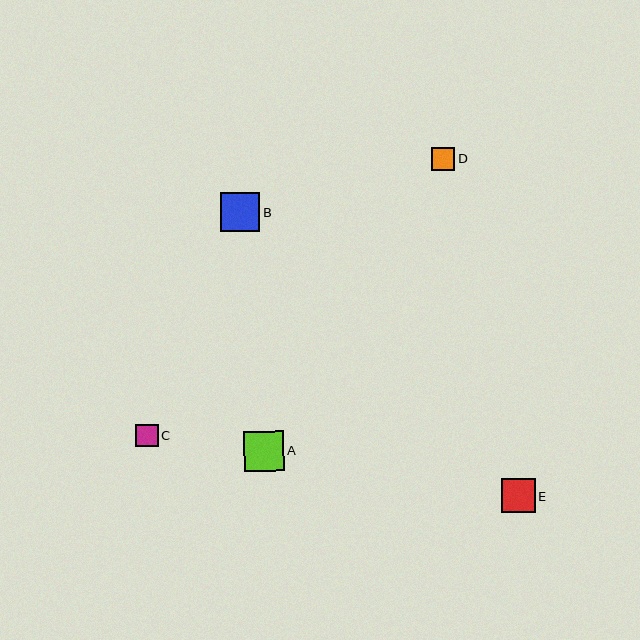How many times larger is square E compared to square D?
Square E is approximately 1.5 times the size of square D.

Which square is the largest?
Square A is the largest with a size of approximately 41 pixels.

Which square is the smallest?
Square C is the smallest with a size of approximately 22 pixels.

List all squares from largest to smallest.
From largest to smallest: A, B, E, D, C.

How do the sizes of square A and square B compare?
Square A and square B are approximately the same size.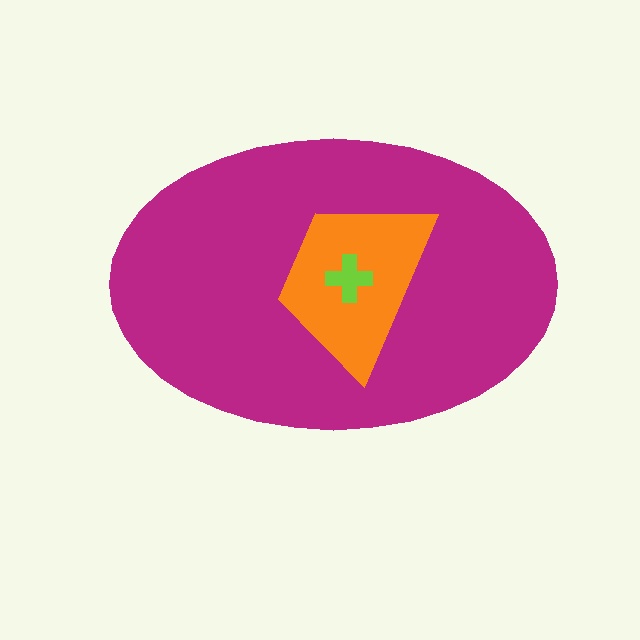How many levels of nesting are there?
3.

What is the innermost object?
The lime cross.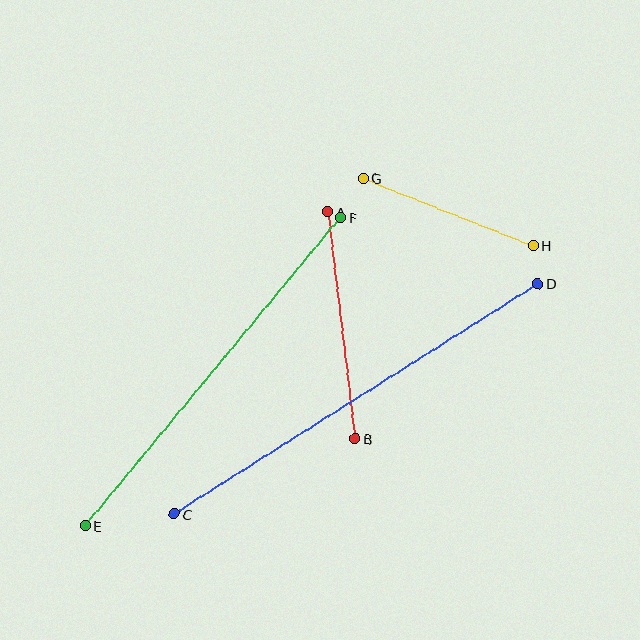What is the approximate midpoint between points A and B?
The midpoint is at approximately (341, 325) pixels.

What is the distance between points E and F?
The distance is approximately 400 pixels.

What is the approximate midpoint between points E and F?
The midpoint is at approximately (213, 372) pixels.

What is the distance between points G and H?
The distance is approximately 183 pixels.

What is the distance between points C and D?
The distance is approximately 430 pixels.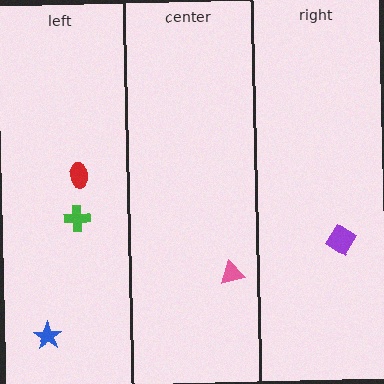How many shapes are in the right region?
1.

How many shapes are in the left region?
3.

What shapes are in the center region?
The pink triangle.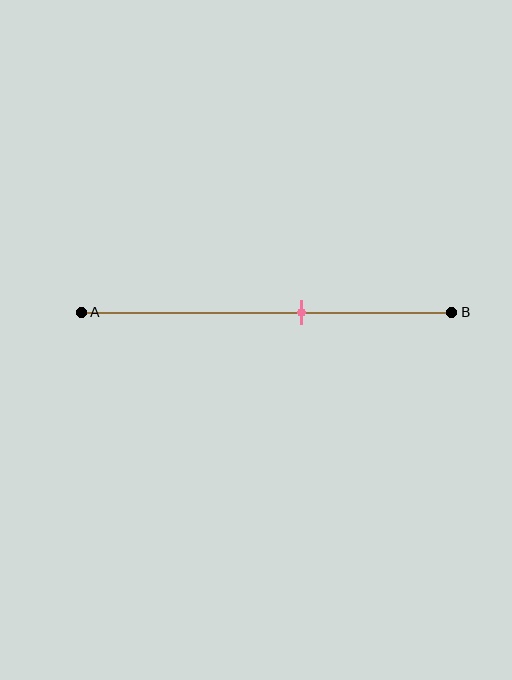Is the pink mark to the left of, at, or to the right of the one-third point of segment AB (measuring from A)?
The pink mark is to the right of the one-third point of segment AB.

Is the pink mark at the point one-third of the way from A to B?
No, the mark is at about 60% from A, not at the 33% one-third point.